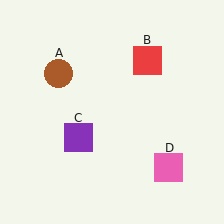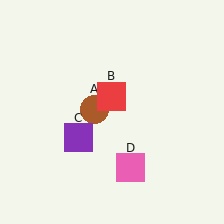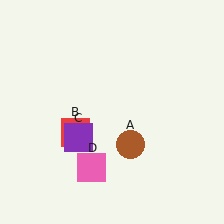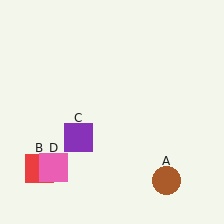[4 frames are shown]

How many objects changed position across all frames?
3 objects changed position: brown circle (object A), red square (object B), pink square (object D).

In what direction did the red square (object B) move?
The red square (object B) moved down and to the left.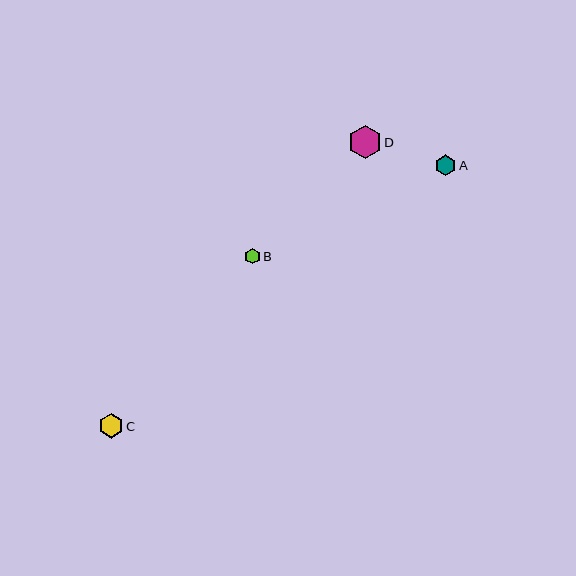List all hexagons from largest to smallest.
From largest to smallest: D, C, A, B.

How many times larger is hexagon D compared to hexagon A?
Hexagon D is approximately 1.6 times the size of hexagon A.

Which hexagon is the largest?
Hexagon D is the largest with a size of approximately 33 pixels.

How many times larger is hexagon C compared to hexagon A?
Hexagon C is approximately 1.2 times the size of hexagon A.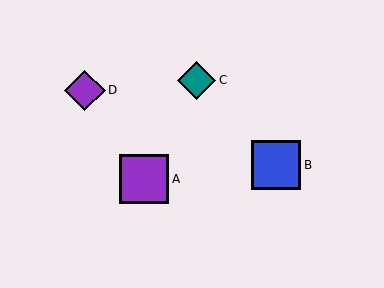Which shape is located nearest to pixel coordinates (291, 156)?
The blue square (labeled B) at (276, 165) is nearest to that location.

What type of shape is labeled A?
Shape A is a purple square.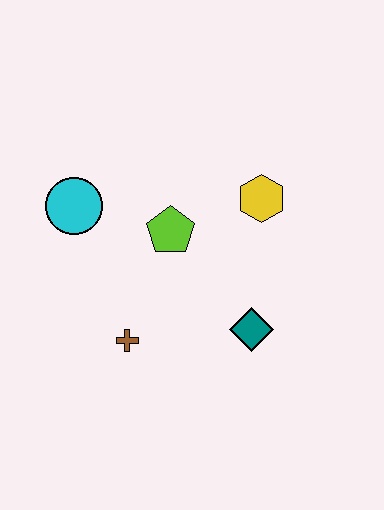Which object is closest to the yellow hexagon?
The lime pentagon is closest to the yellow hexagon.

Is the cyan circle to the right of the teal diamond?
No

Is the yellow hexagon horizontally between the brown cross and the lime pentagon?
No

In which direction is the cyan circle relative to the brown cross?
The cyan circle is above the brown cross.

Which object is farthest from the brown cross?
The yellow hexagon is farthest from the brown cross.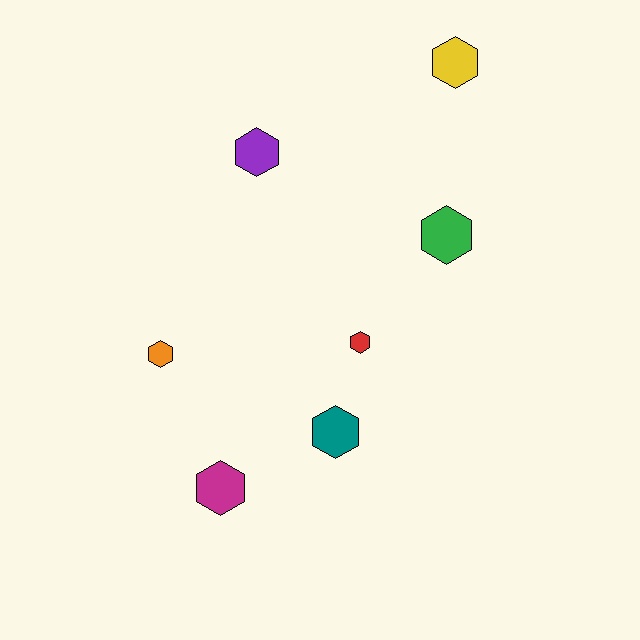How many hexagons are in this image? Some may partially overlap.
There are 7 hexagons.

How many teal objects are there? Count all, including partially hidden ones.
There is 1 teal object.